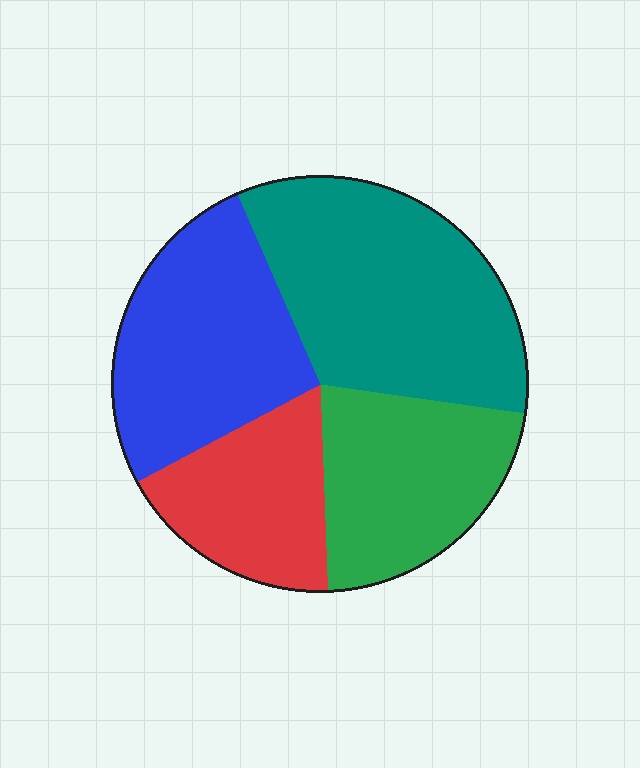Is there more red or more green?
Green.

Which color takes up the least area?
Red, at roughly 20%.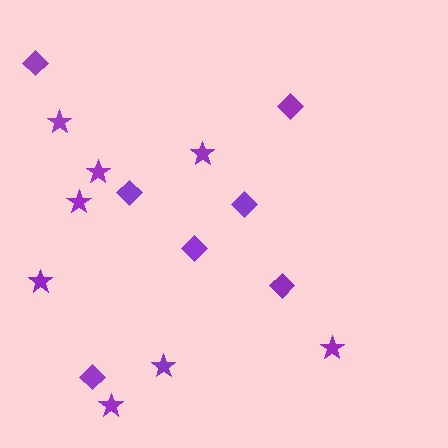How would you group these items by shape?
There are 2 groups: one group of diamonds (7) and one group of stars (8).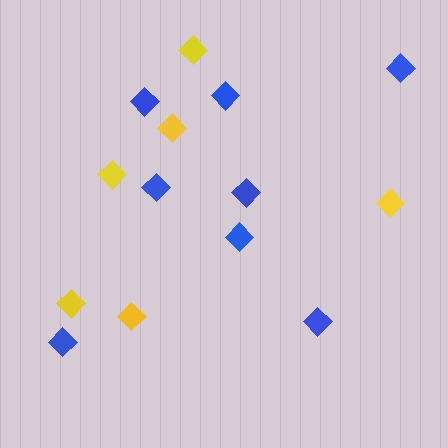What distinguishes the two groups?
There are 2 groups: one group of yellow diamonds (6) and one group of blue diamonds (8).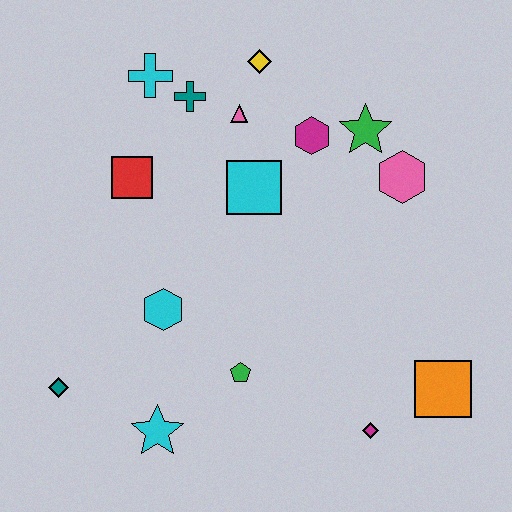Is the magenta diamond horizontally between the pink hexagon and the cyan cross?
Yes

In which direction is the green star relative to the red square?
The green star is to the right of the red square.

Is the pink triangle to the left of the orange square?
Yes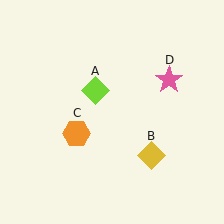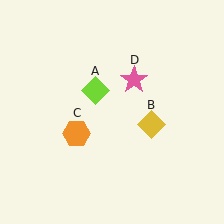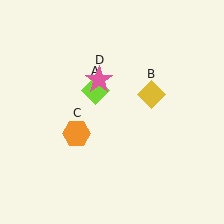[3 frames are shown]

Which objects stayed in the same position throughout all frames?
Lime diamond (object A) and orange hexagon (object C) remained stationary.